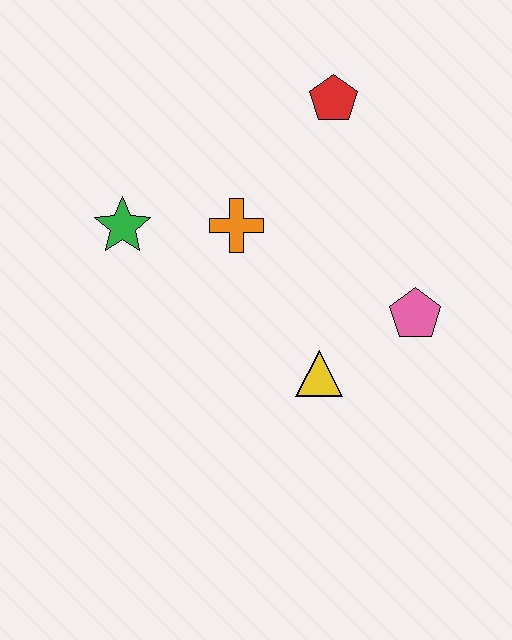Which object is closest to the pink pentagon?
The yellow triangle is closest to the pink pentagon.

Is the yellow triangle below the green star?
Yes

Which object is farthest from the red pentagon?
The yellow triangle is farthest from the red pentagon.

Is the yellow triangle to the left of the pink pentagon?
Yes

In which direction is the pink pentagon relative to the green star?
The pink pentagon is to the right of the green star.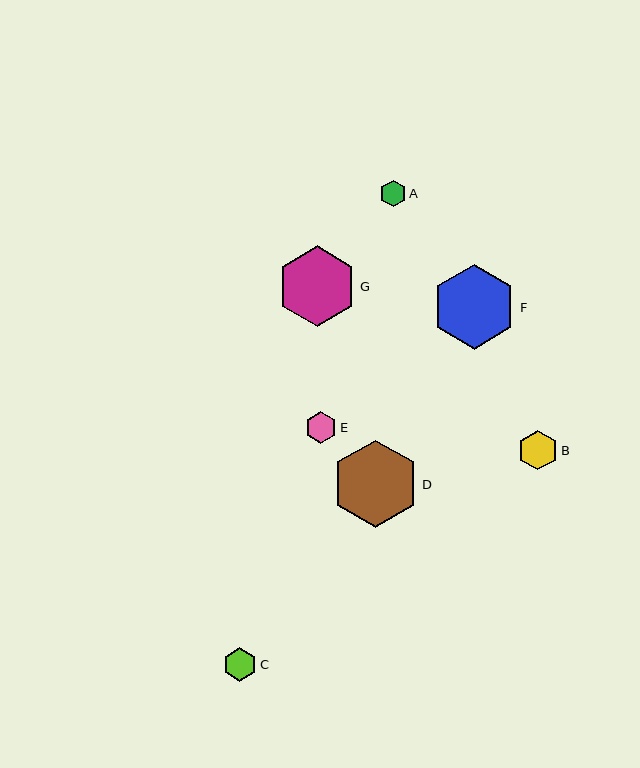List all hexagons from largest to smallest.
From largest to smallest: D, F, G, B, C, E, A.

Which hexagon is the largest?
Hexagon D is the largest with a size of approximately 87 pixels.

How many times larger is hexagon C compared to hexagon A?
Hexagon C is approximately 1.3 times the size of hexagon A.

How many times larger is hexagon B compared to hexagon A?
Hexagon B is approximately 1.5 times the size of hexagon A.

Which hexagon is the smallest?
Hexagon A is the smallest with a size of approximately 26 pixels.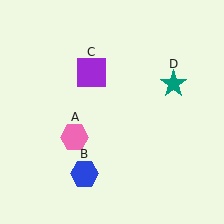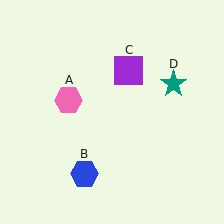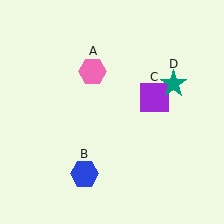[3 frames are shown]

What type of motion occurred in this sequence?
The pink hexagon (object A), purple square (object C) rotated clockwise around the center of the scene.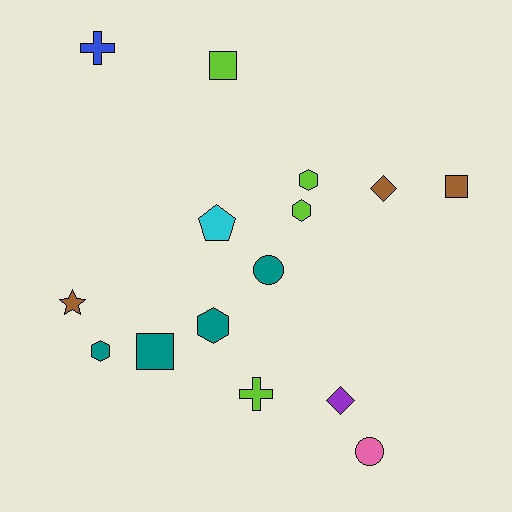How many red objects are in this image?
There are no red objects.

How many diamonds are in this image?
There are 2 diamonds.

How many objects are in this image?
There are 15 objects.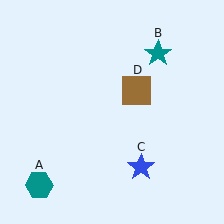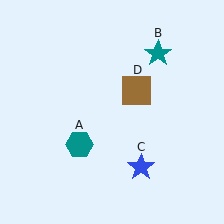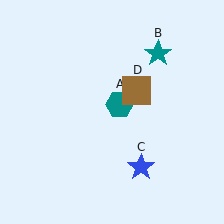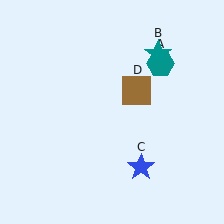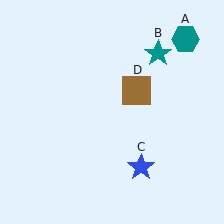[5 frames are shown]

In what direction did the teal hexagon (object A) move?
The teal hexagon (object A) moved up and to the right.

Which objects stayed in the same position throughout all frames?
Teal star (object B) and blue star (object C) and brown square (object D) remained stationary.